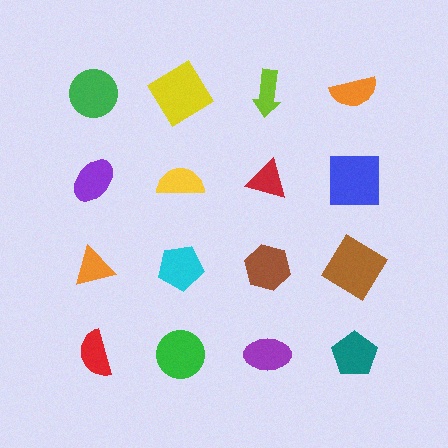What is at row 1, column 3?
A lime arrow.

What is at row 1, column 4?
An orange semicircle.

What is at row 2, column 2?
A yellow semicircle.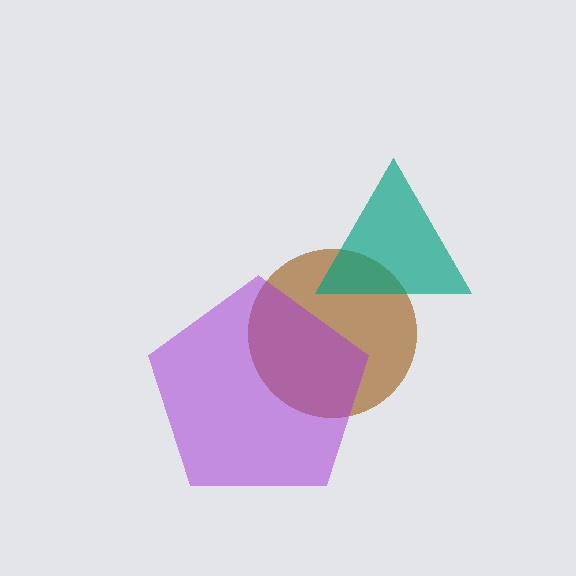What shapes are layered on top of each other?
The layered shapes are: a brown circle, a teal triangle, a purple pentagon.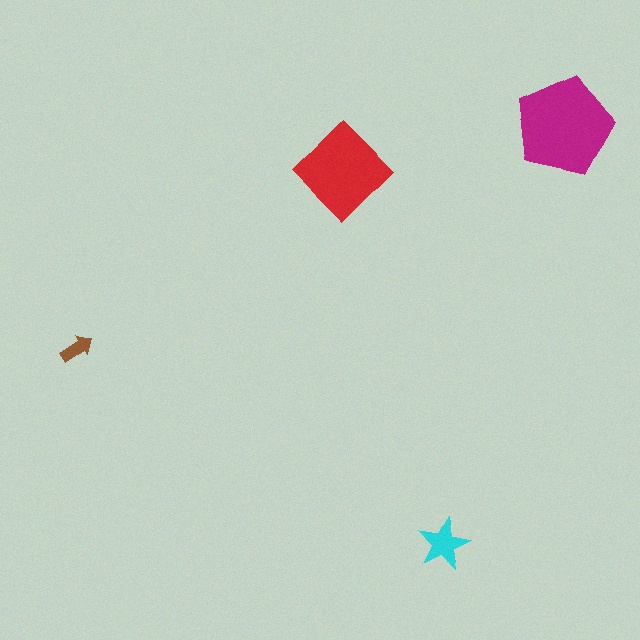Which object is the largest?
The magenta pentagon.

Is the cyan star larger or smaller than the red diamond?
Smaller.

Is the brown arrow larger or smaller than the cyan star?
Smaller.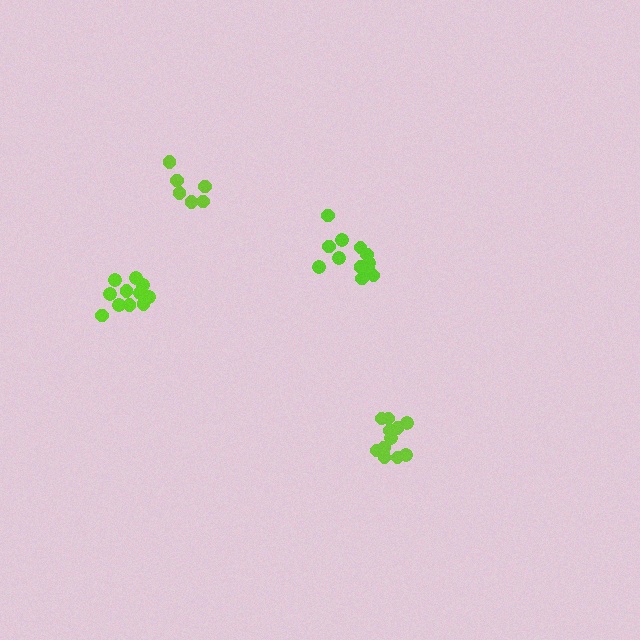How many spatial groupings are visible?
There are 4 spatial groupings.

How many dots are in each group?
Group 1: 6 dots, Group 2: 12 dots, Group 3: 11 dots, Group 4: 12 dots (41 total).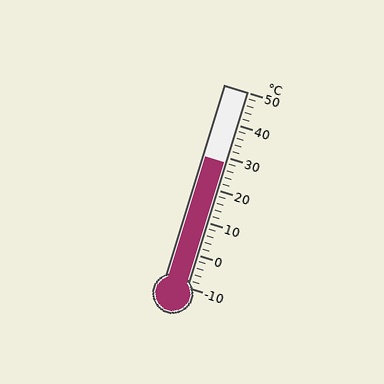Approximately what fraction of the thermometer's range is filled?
The thermometer is filled to approximately 65% of its range.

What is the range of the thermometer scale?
The thermometer scale ranges from -10°C to 50°C.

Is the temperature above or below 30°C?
The temperature is below 30°C.